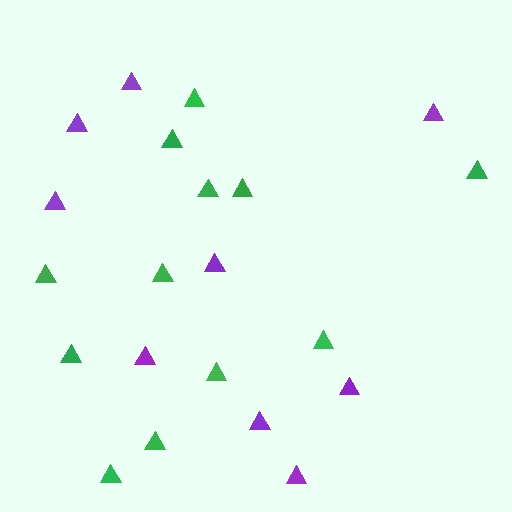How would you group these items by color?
There are 2 groups: one group of purple triangles (9) and one group of green triangles (12).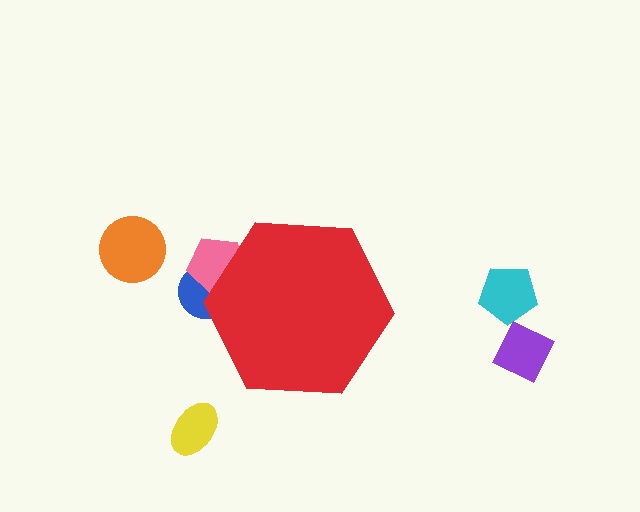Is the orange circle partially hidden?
No, the orange circle is fully visible.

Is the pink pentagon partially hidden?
Yes, the pink pentagon is partially hidden behind the red hexagon.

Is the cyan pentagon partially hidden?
No, the cyan pentagon is fully visible.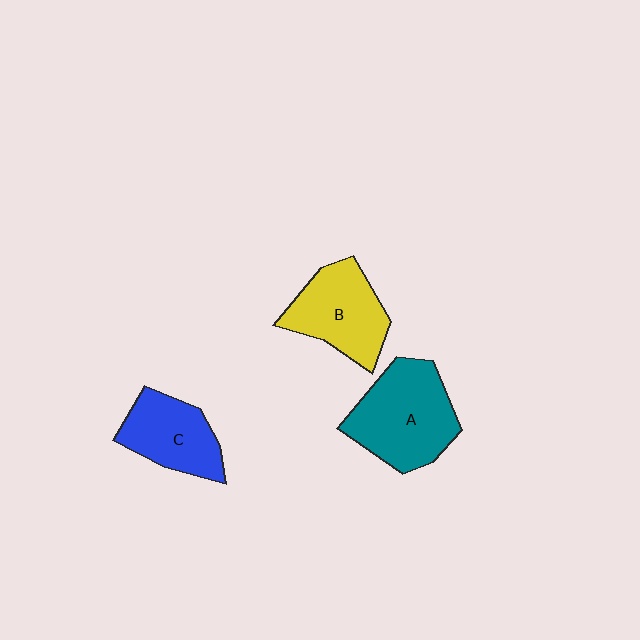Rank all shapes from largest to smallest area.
From largest to smallest: A (teal), B (yellow), C (blue).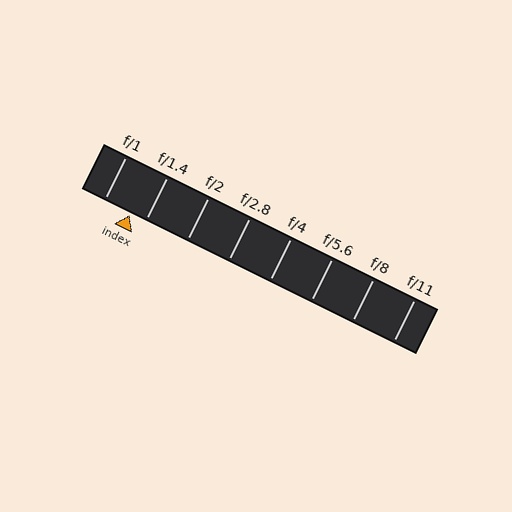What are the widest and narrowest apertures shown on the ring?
The widest aperture shown is f/1 and the narrowest is f/11.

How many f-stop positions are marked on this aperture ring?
There are 8 f-stop positions marked.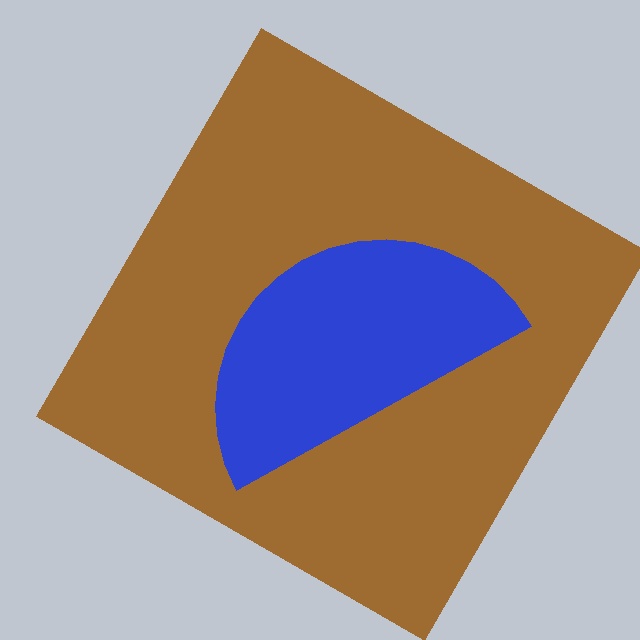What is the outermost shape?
The brown diamond.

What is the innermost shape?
The blue semicircle.